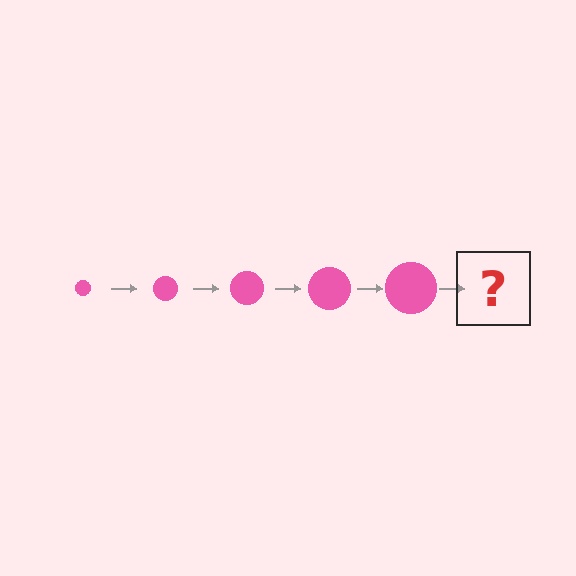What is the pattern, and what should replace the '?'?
The pattern is that the circle gets progressively larger each step. The '?' should be a pink circle, larger than the previous one.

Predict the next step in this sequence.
The next step is a pink circle, larger than the previous one.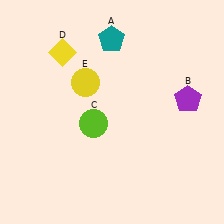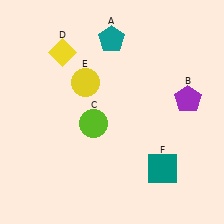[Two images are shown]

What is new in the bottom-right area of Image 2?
A teal square (F) was added in the bottom-right area of Image 2.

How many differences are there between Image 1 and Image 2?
There is 1 difference between the two images.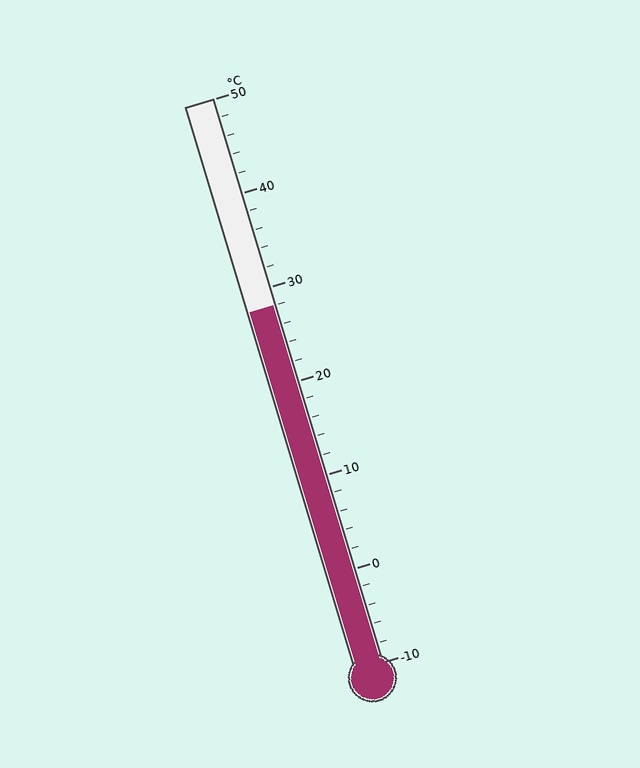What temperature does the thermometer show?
The thermometer shows approximately 28°C.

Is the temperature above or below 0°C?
The temperature is above 0°C.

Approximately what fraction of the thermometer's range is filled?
The thermometer is filled to approximately 65% of its range.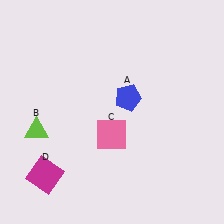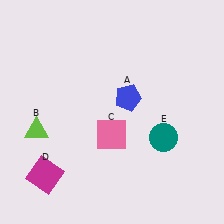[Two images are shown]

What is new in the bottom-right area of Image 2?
A teal circle (E) was added in the bottom-right area of Image 2.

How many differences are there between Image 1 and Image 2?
There is 1 difference between the two images.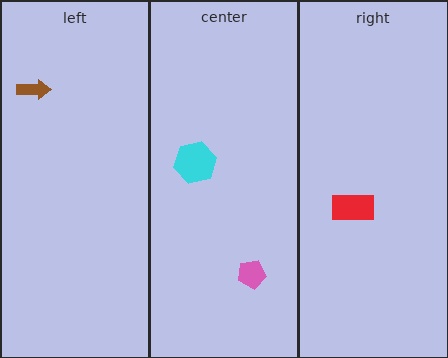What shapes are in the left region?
The brown arrow.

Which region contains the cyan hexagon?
The center region.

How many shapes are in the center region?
2.